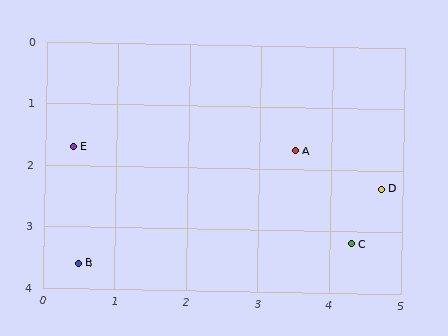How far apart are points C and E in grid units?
Points C and E are about 4.2 grid units apart.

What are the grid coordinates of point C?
Point C is at approximately (4.3, 3.2).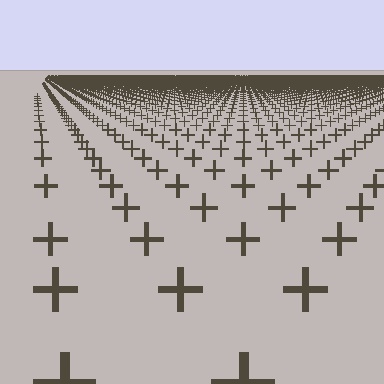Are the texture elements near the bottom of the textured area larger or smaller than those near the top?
Larger. Near the bottom, elements are closer to the viewer and appear at a bigger on-screen size.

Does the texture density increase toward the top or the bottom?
Density increases toward the top.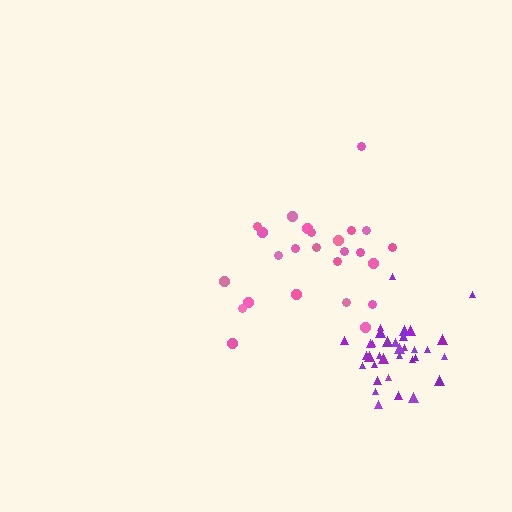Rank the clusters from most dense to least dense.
purple, pink.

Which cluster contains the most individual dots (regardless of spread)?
Purple (34).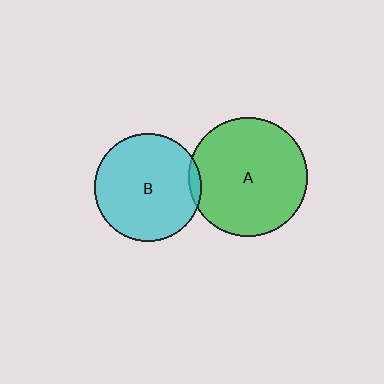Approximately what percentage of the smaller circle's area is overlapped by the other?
Approximately 5%.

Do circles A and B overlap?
Yes.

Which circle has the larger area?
Circle A (green).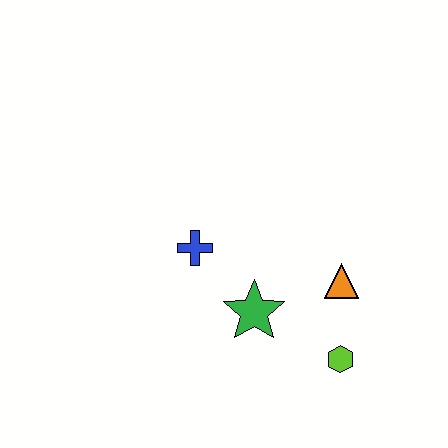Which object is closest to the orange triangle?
The lime hexagon is closest to the orange triangle.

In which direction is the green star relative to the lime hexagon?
The green star is to the left of the lime hexagon.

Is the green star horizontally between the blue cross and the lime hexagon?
Yes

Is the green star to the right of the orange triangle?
No